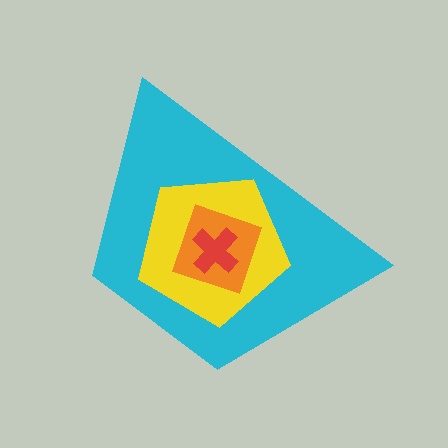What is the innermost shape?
The red cross.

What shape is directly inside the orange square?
The red cross.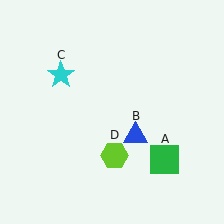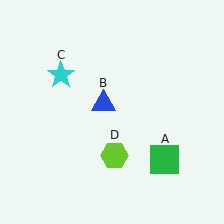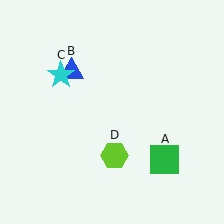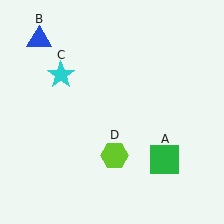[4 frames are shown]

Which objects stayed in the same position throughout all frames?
Green square (object A) and cyan star (object C) and lime hexagon (object D) remained stationary.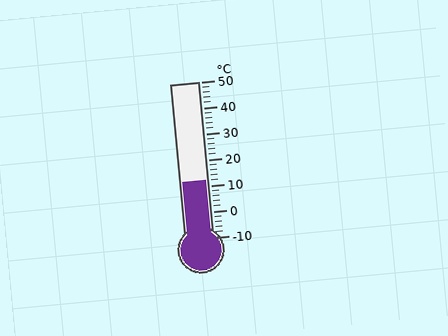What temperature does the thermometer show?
The thermometer shows approximately 12°C.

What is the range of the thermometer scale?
The thermometer scale ranges from -10°C to 50°C.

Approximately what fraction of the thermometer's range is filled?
The thermometer is filled to approximately 35% of its range.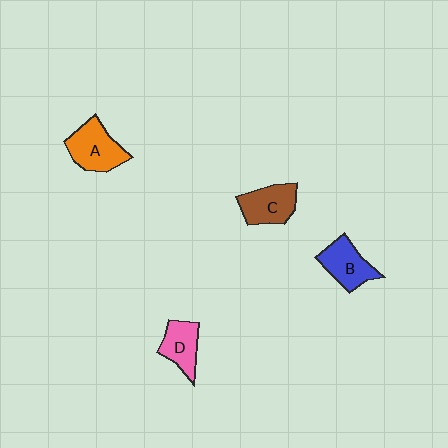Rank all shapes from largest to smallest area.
From largest to smallest: A (orange), C (brown), B (blue), D (pink).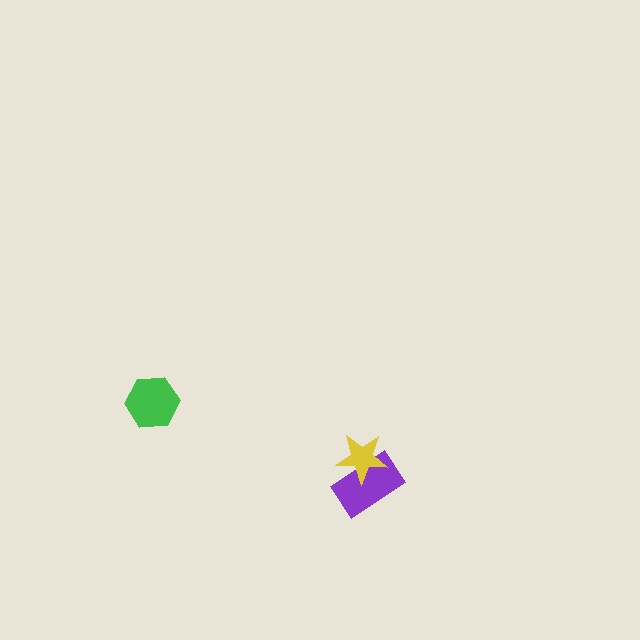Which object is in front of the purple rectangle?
The yellow star is in front of the purple rectangle.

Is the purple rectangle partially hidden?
Yes, it is partially covered by another shape.